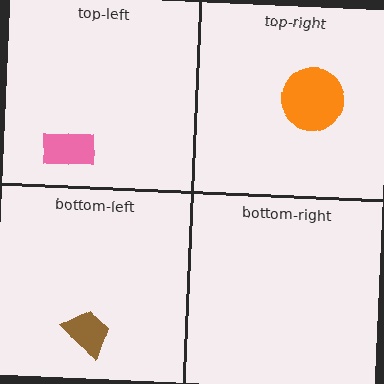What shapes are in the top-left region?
The pink rectangle.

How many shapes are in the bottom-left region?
1.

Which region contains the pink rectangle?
The top-left region.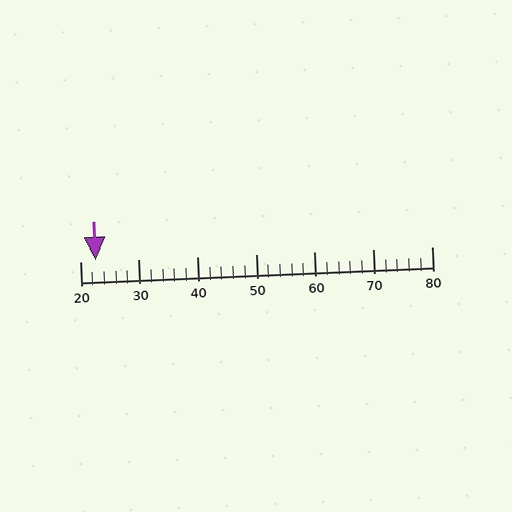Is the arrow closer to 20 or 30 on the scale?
The arrow is closer to 20.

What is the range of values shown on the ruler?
The ruler shows values from 20 to 80.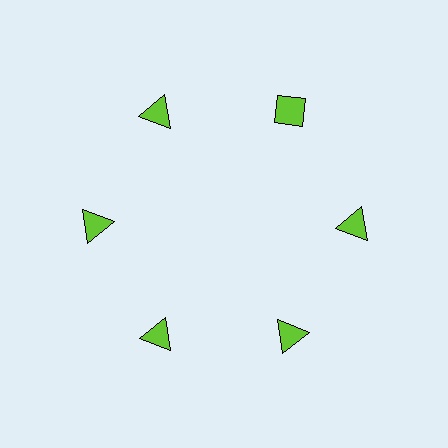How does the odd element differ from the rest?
It has a different shape: diamond instead of triangle.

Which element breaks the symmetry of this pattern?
The lime diamond at roughly the 1 o'clock position breaks the symmetry. All other shapes are lime triangles.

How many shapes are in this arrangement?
There are 6 shapes arranged in a ring pattern.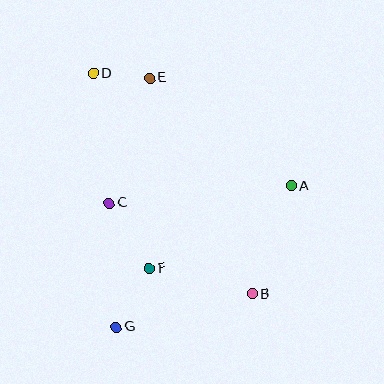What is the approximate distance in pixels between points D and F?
The distance between D and F is approximately 203 pixels.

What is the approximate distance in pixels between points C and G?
The distance between C and G is approximately 124 pixels.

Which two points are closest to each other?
Points D and E are closest to each other.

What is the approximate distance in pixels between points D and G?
The distance between D and G is approximately 255 pixels.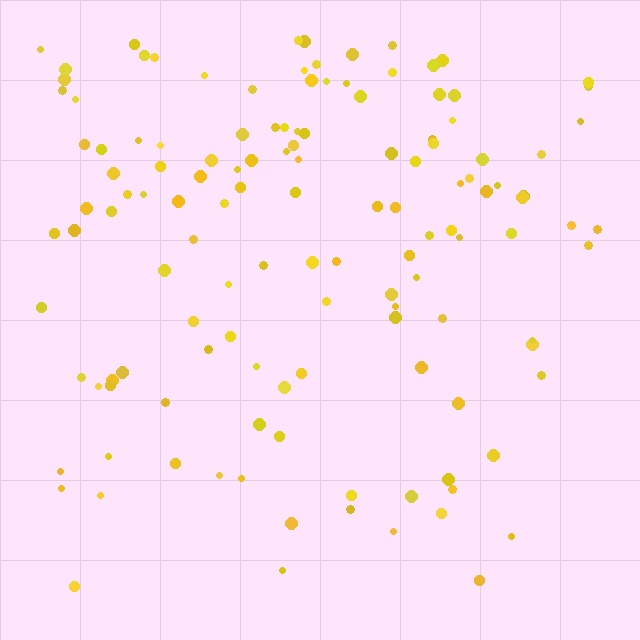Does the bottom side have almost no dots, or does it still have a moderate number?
Still a moderate number, just noticeably fewer than the top.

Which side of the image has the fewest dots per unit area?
The bottom.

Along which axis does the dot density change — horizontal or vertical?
Vertical.